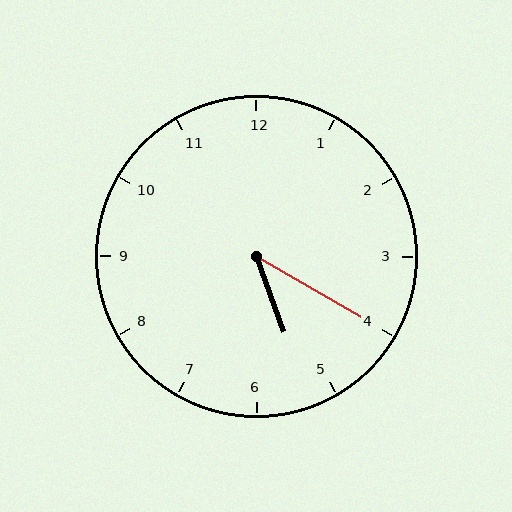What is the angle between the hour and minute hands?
Approximately 40 degrees.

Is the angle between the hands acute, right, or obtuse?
It is acute.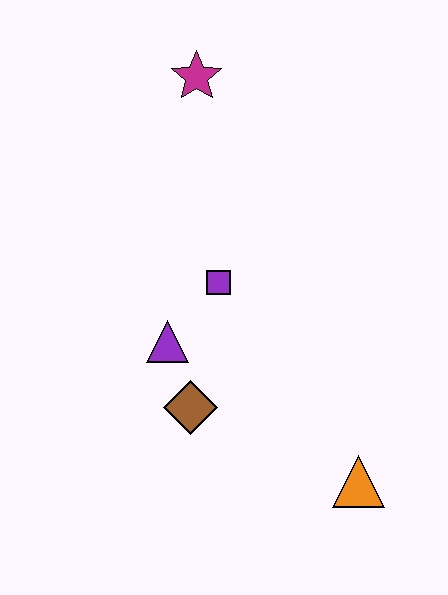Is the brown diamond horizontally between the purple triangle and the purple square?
Yes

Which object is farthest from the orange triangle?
The magenta star is farthest from the orange triangle.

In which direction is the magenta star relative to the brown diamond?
The magenta star is above the brown diamond.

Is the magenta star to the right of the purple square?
No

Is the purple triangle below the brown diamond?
No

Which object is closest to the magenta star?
The purple square is closest to the magenta star.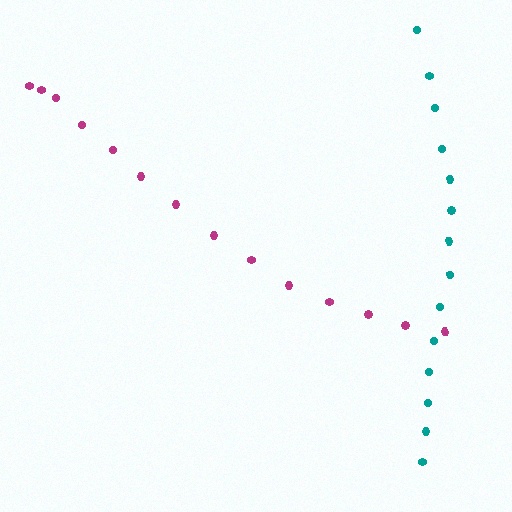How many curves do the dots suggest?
There are 2 distinct paths.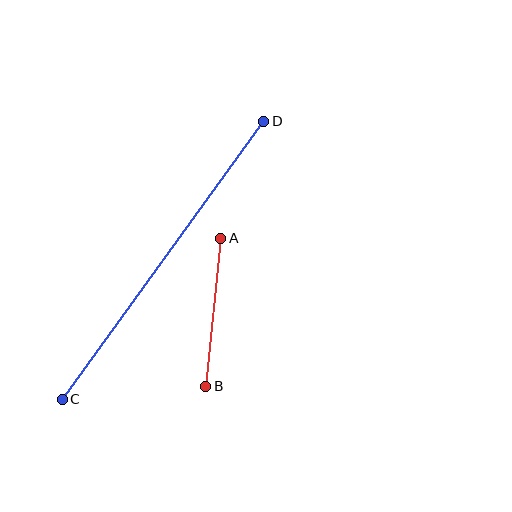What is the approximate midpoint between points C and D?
The midpoint is at approximately (163, 260) pixels.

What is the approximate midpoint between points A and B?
The midpoint is at approximately (213, 312) pixels.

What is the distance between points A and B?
The distance is approximately 149 pixels.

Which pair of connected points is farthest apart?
Points C and D are farthest apart.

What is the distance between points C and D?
The distance is approximately 343 pixels.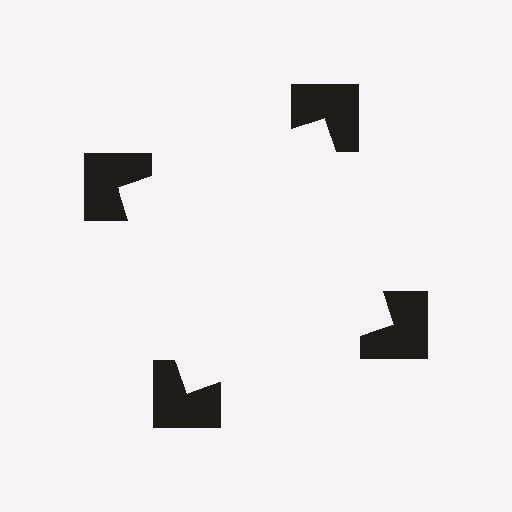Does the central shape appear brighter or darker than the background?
It typically appears slightly brighter than the background, even though no actual brightness change is drawn.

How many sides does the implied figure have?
4 sides.